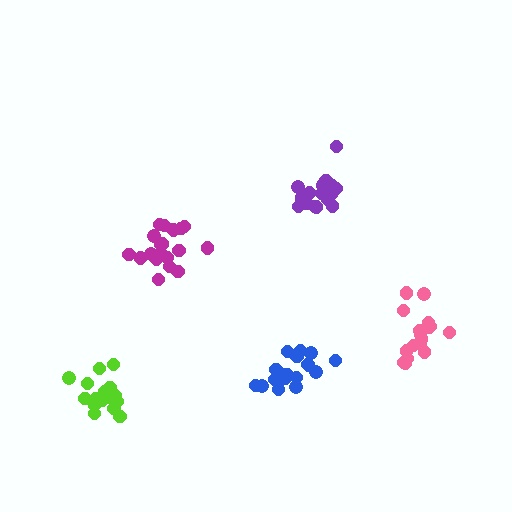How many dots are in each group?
Group 1: 18 dots, Group 2: 16 dots, Group 3: 20 dots, Group 4: 19 dots, Group 5: 17 dots (90 total).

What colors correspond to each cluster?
The clusters are colored: purple, lime, magenta, blue, pink.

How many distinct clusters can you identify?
There are 5 distinct clusters.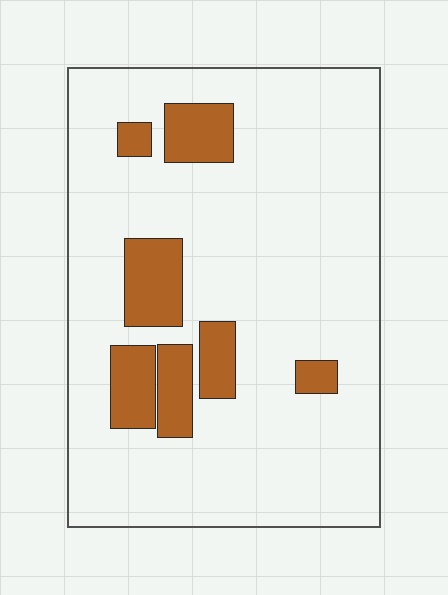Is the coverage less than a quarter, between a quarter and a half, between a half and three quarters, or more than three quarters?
Less than a quarter.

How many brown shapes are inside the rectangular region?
7.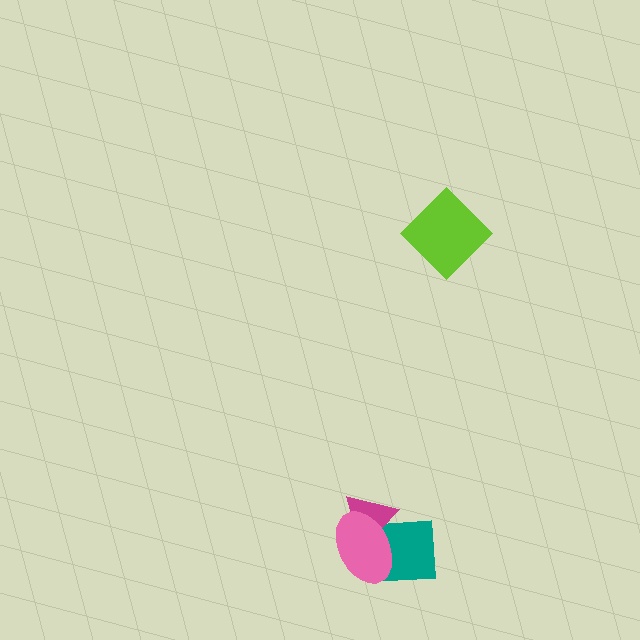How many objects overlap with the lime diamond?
0 objects overlap with the lime diamond.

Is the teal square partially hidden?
Yes, it is partially covered by another shape.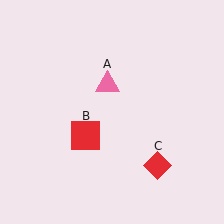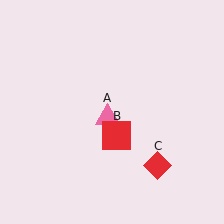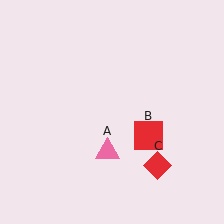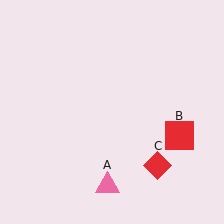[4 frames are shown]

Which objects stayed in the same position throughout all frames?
Red diamond (object C) remained stationary.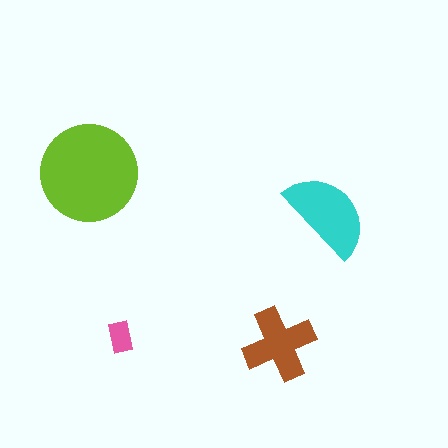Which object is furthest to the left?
The lime circle is leftmost.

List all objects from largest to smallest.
The lime circle, the cyan semicircle, the brown cross, the pink rectangle.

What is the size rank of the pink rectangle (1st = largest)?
4th.